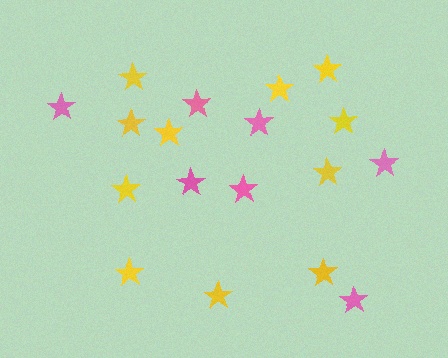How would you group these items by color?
There are 2 groups: one group of yellow stars (11) and one group of pink stars (7).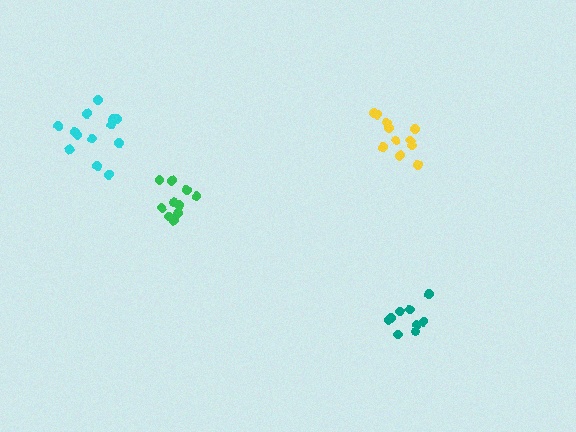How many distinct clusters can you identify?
There are 4 distinct clusters.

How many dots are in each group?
Group 1: 9 dots, Group 2: 10 dots, Group 3: 11 dots, Group 4: 13 dots (43 total).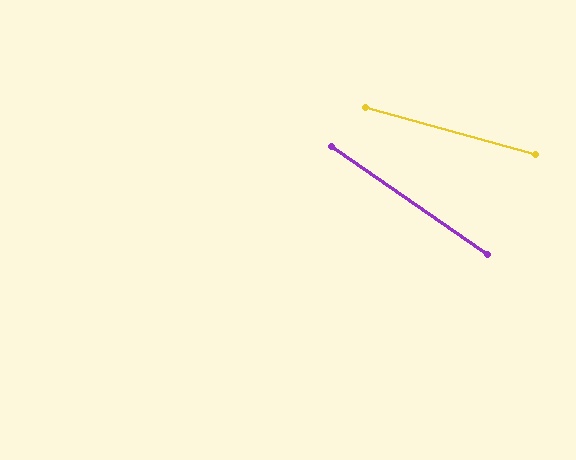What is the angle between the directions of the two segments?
Approximately 19 degrees.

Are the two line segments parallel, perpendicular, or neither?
Neither parallel nor perpendicular — they differ by about 19°.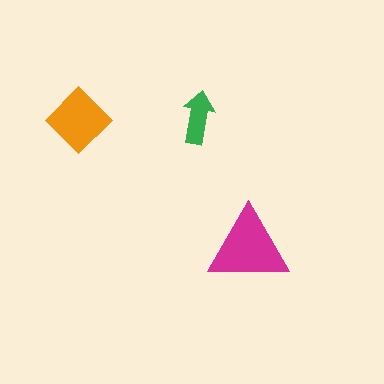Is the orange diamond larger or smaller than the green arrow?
Larger.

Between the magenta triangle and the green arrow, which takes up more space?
The magenta triangle.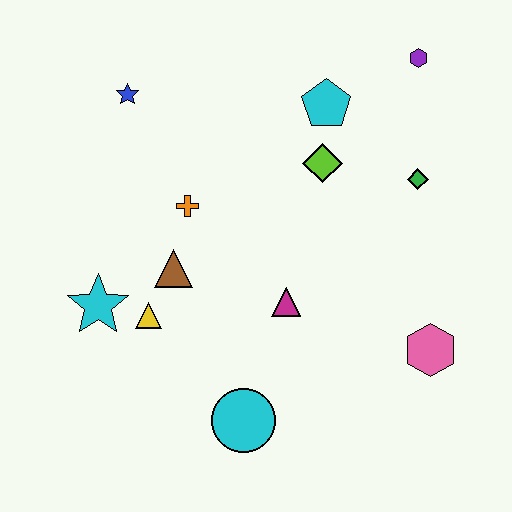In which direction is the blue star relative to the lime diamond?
The blue star is to the left of the lime diamond.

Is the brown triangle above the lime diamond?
No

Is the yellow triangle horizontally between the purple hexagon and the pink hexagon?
No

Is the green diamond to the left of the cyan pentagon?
No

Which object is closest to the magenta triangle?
The brown triangle is closest to the magenta triangle.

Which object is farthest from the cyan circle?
The purple hexagon is farthest from the cyan circle.